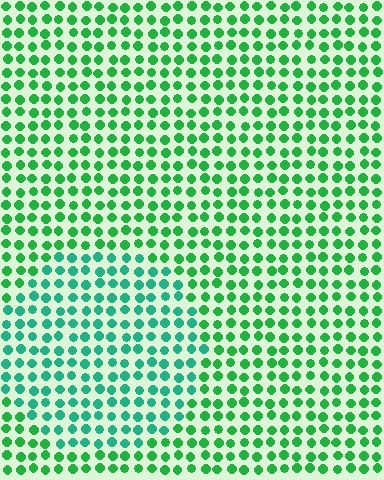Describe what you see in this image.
The image is filled with small green elements in a uniform arrangement. A circle-shaped region is visible where the elements are tinted to a slightly different hue, forming a subtle color boundary.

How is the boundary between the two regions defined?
The boundary is defined purely by a slight shift in hue (about 29 degrees). Spacing, size, and orientation are identical on both sides.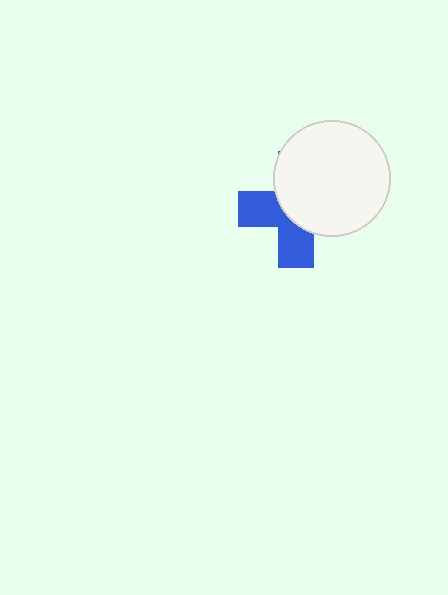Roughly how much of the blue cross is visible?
A small part of it is visible (roughly 43%).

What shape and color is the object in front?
The object in front is a white circle.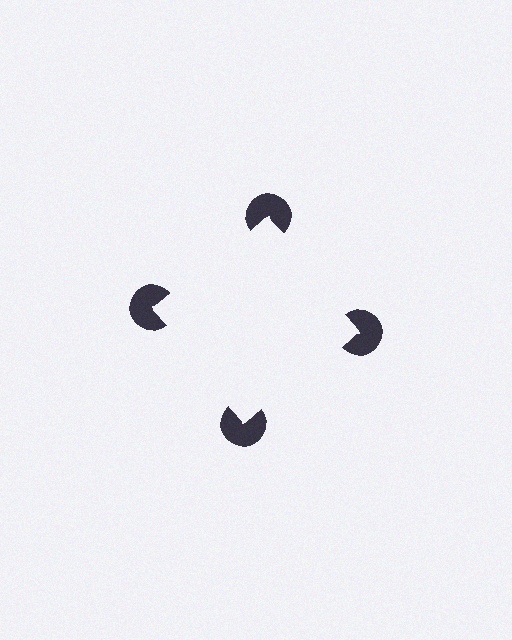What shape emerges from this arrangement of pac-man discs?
An illusory square — its edges are inferred from the aligned wedge cuts in the pac-man discs, not physically drawn.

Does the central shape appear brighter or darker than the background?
It typically appears slightly brighter than the background, even though no actual brightness change is drawn.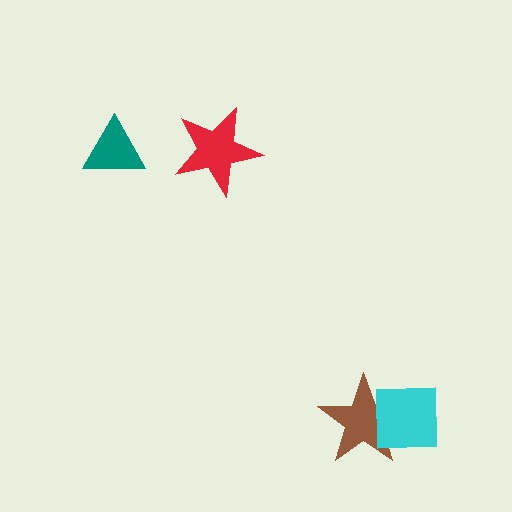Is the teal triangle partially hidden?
No, no other shape covers it.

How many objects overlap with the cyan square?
1 object overlaps with the cyan square.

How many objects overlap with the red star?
0 objects overlap with the red star.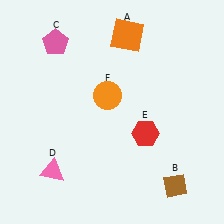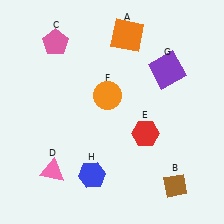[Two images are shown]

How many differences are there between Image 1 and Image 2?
There are 2 differences between the two images.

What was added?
A purple square (G), a blue hexagon (H) were added in Image 2.